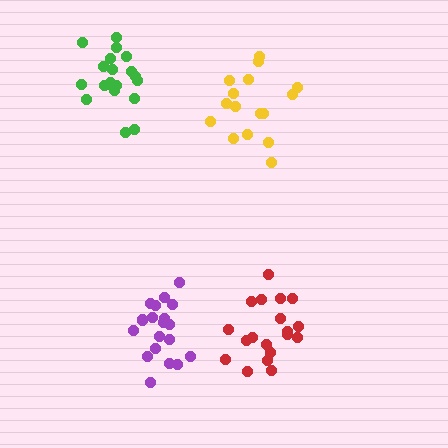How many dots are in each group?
Group 1: 16 dots, Group 2: 20 dots, Group 3: 19 dots, Group 4: 20 dots (75 total).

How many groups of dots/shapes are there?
There are 4 groups.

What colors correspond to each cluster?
The clusters are colored: yellow, green, red, purple.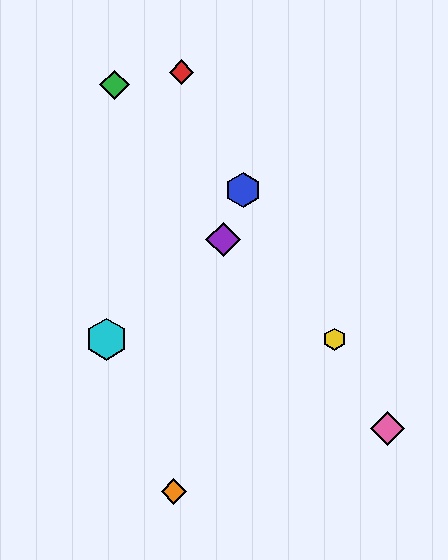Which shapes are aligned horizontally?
The yellow hexagon, the cyan hexagon are aligned horizontally.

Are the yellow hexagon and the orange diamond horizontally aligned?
No, the yellow hexagon is at y≈339 and the orange diamond is at y≈491.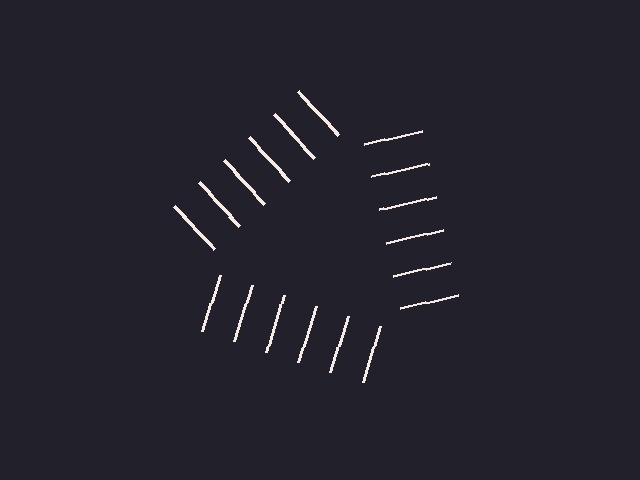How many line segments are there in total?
18 — 6 along each of the 3 edges.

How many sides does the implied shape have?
3 sides — the line-ends trace a triangle.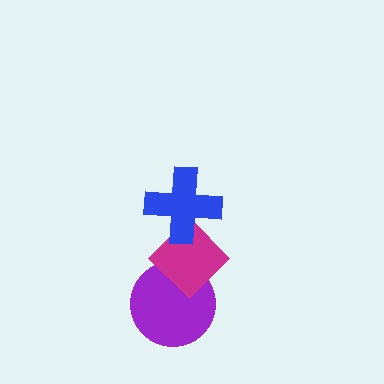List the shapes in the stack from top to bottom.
From top to bottom: the blue cross, the magenta diamond, the purple circle.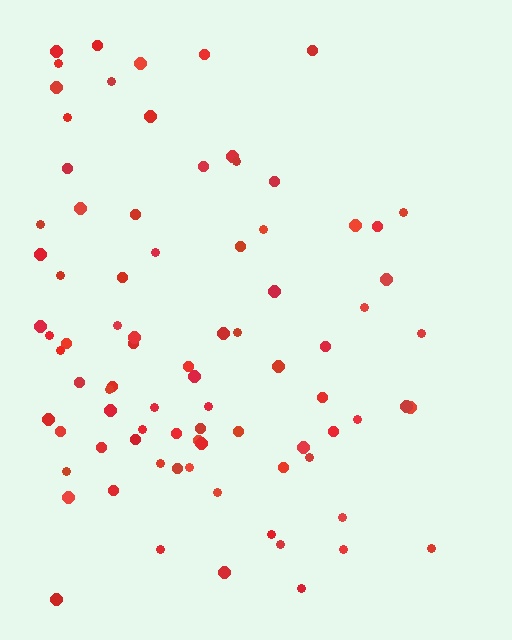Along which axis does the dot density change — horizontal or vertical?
Horizontal.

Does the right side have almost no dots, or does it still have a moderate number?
Still a moderate number, just noticeably fewer than the left.